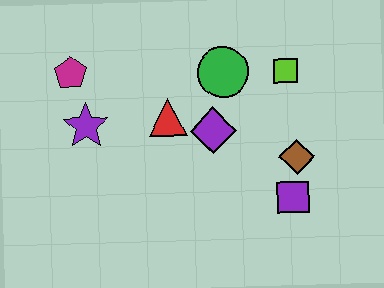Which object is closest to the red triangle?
The purple diamond is closest to the red triangle.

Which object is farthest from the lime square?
The magenta pentagon is farthest from the lime square.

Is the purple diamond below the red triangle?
Yes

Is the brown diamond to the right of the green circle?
Yes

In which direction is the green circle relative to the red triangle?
The green circle is to the right of the red triangle.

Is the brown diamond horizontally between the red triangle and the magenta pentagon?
No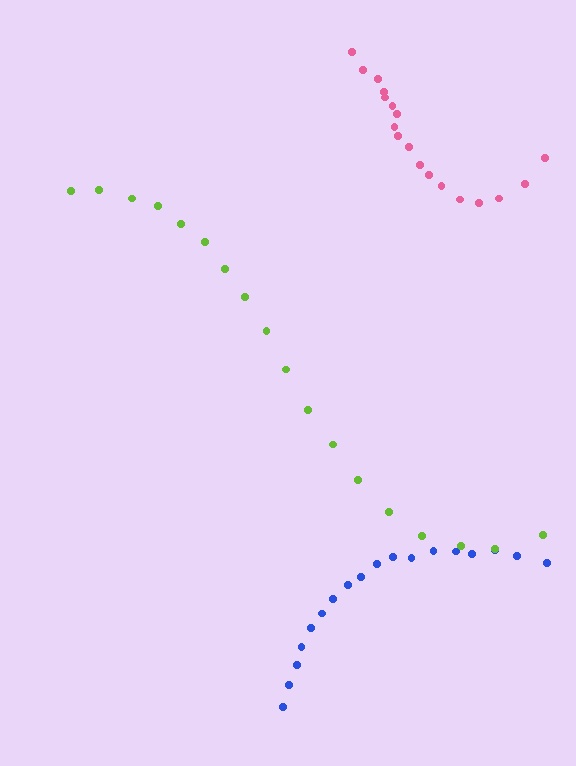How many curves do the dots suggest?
There are 3 distinct paths.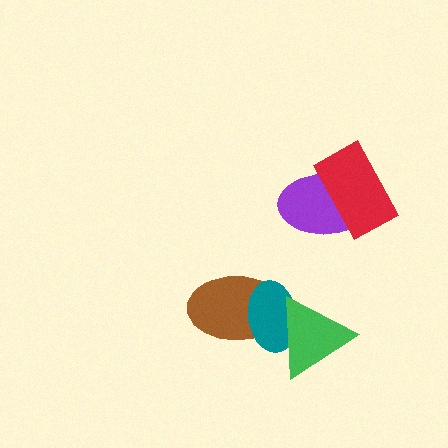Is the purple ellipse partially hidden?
Yes, it is partially covered by another shape.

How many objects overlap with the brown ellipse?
2 objects overlap with the brown ellipse.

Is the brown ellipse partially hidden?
Yes, it is partially covered by another shape.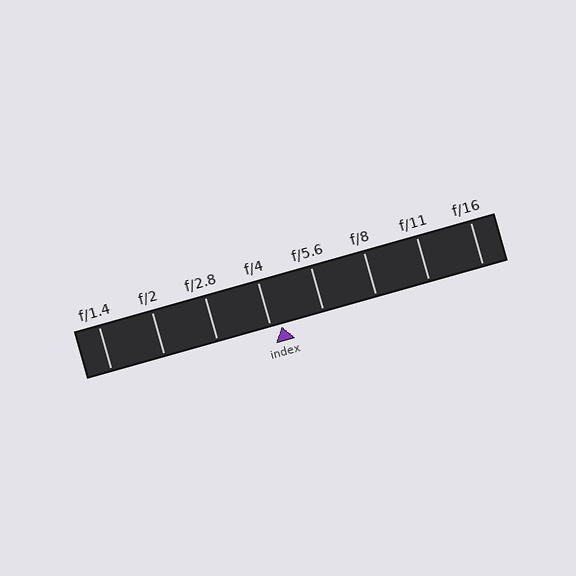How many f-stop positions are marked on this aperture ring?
There are 8 f-stop positions marked.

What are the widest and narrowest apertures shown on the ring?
The widest aperture shown is f/1.4 and the narrowest is f/16.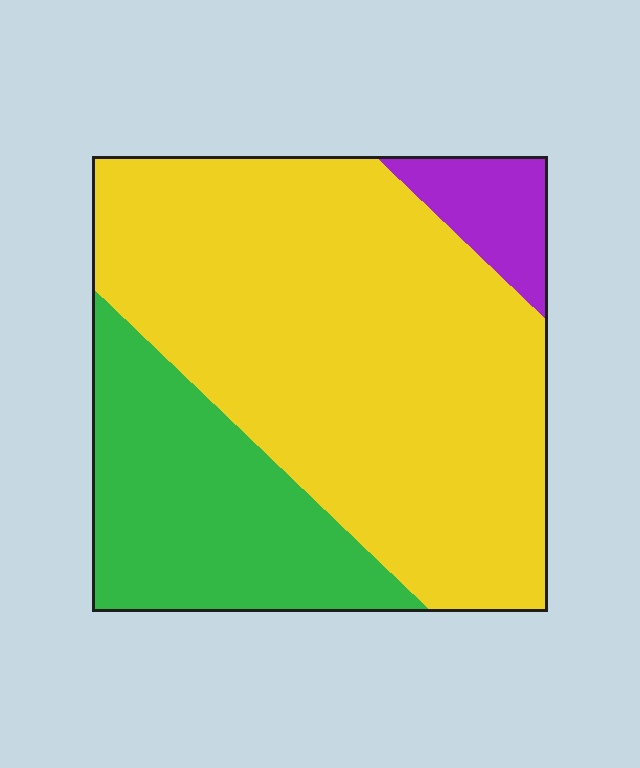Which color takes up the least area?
Purple, at roughly 5%.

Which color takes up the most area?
Yellow, at roughly 65%.